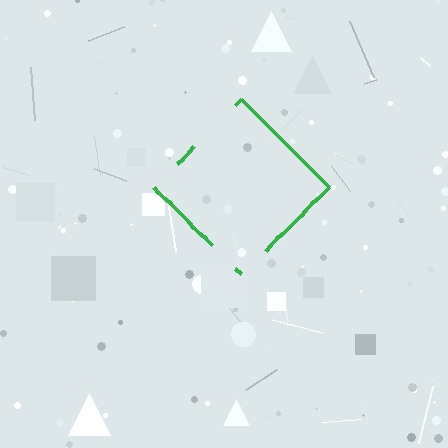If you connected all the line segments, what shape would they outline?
They would outline a diamond.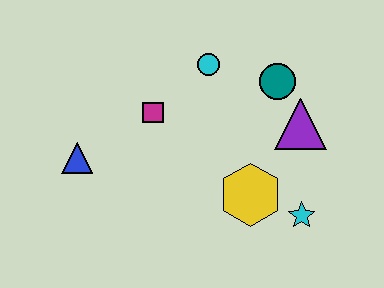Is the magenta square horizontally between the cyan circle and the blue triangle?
Yes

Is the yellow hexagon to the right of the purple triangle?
No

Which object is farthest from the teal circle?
The blue triangle is farthest from the teal circle.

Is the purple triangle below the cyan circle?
Yes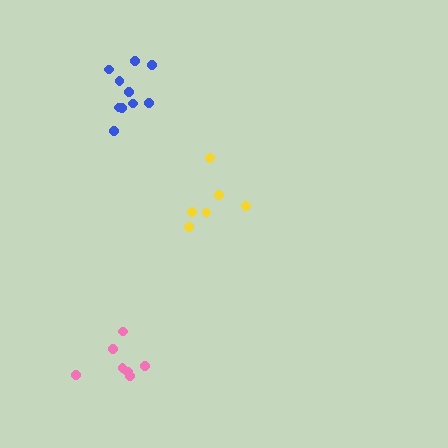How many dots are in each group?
Group 1: 6 dots, Group 2: 10 dots, Group 3: 7 dots (23 total).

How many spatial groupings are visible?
There are 3 spatial groupings.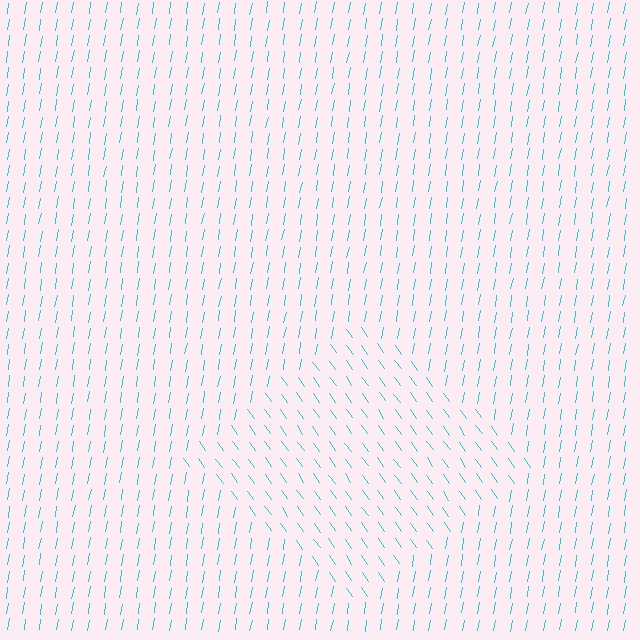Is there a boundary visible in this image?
Yes, there is a texture boundary formed by a change in line orientation.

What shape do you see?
I see a diamond.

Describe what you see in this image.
The image is filled with small cyan line segments. A diamond region in the image has lines oriented differently from the surrounding lines, creating a visible texture boundary.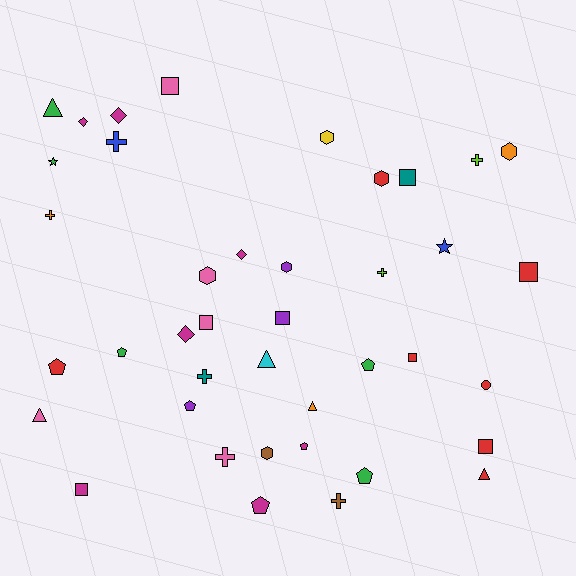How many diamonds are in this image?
There are 4 diamonds.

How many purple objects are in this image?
There are 3 purple objects.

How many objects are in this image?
There are 40 objects.